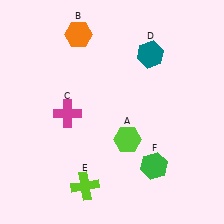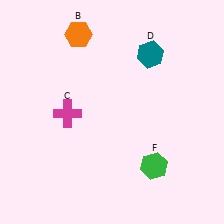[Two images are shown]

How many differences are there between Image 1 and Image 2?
There are 2 differences between the two images.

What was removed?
The lime hexagon (A), the lime cross (E) were removed in Image 2.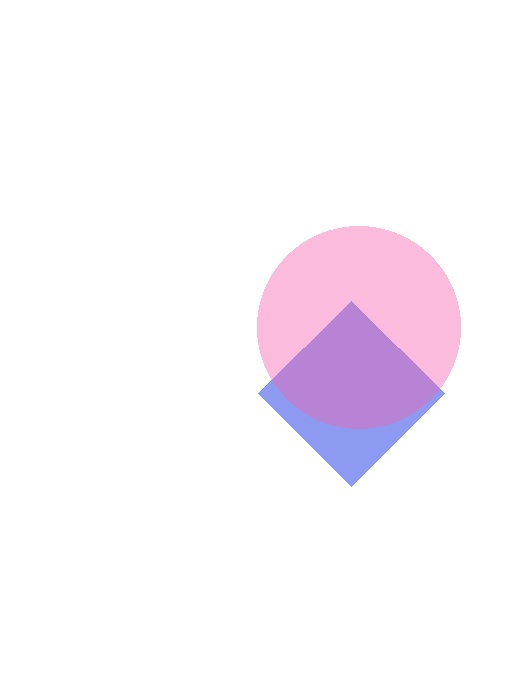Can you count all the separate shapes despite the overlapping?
Yes, there are 2 separate shapes.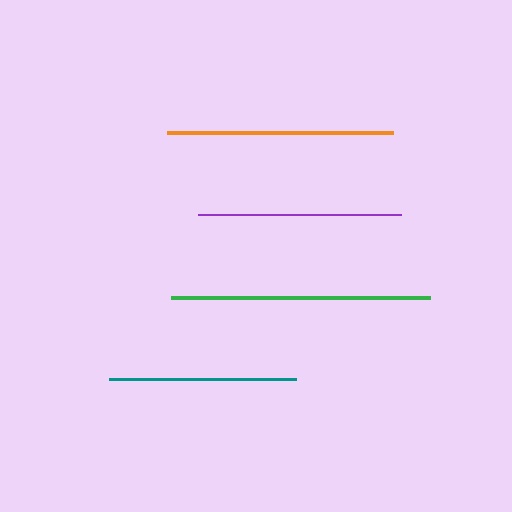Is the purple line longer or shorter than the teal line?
The purple line is longer than the teal line.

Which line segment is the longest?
The green line is the longest at approximately 259 pixels.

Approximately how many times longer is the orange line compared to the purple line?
The orange line is approximately 1.1 times the length of the purple line.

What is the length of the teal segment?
The teal segment is approximately 187 pixels long.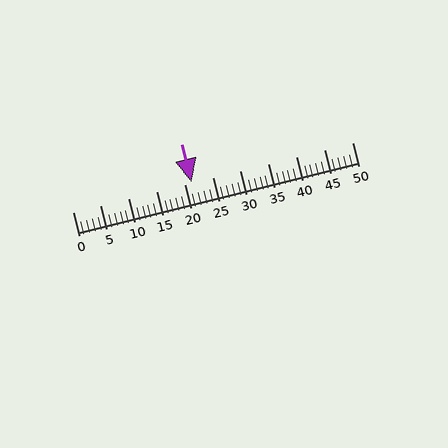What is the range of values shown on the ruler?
The ruler shows values from 0 to 50.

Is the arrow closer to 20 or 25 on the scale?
The arrow is closer to 20.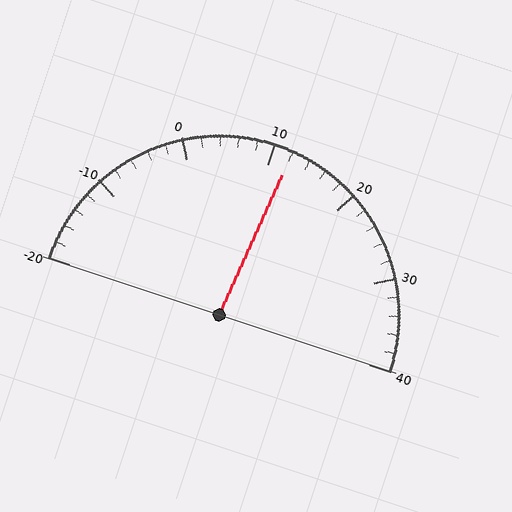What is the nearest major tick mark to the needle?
The nearest major tick mark is 10.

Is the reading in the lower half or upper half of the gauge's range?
The reading is in the upper half of the range (-20 to 40).